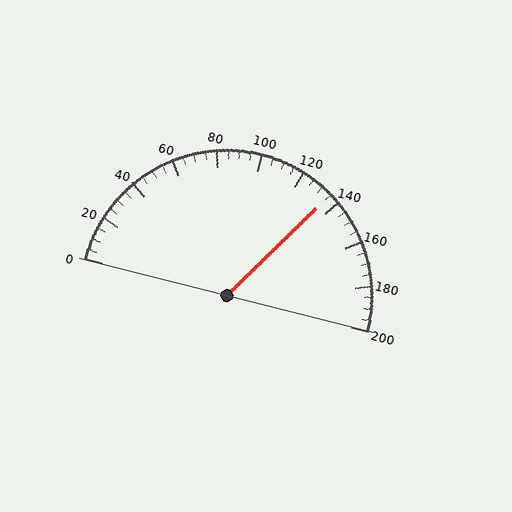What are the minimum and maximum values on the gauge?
The gauge ranges from 0 to 200.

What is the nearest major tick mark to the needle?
The nearest major tick mark is 140.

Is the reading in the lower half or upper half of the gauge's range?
The reading is in the upper half of the range (0 to 200).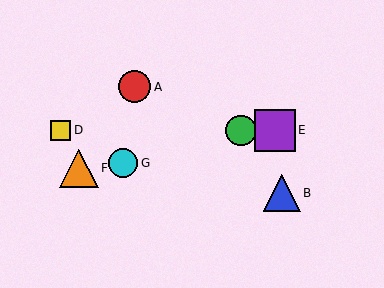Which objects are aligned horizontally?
Objects C, D, E are aligned horizontally.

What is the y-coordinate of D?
Object D is at y≈130.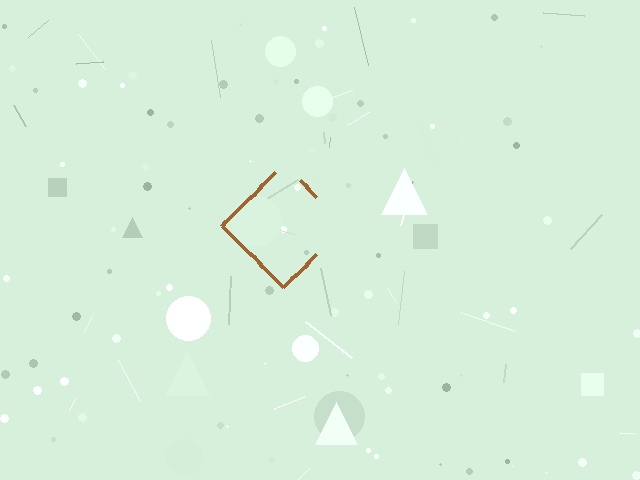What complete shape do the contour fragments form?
The contour fragments form a diamond.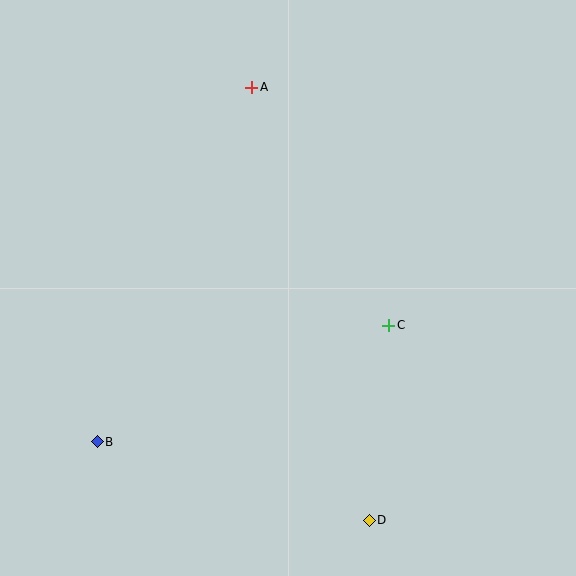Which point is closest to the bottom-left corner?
Point B is closest to the bottom-left corner.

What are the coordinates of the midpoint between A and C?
The midpoint between A and C is at (320, 206).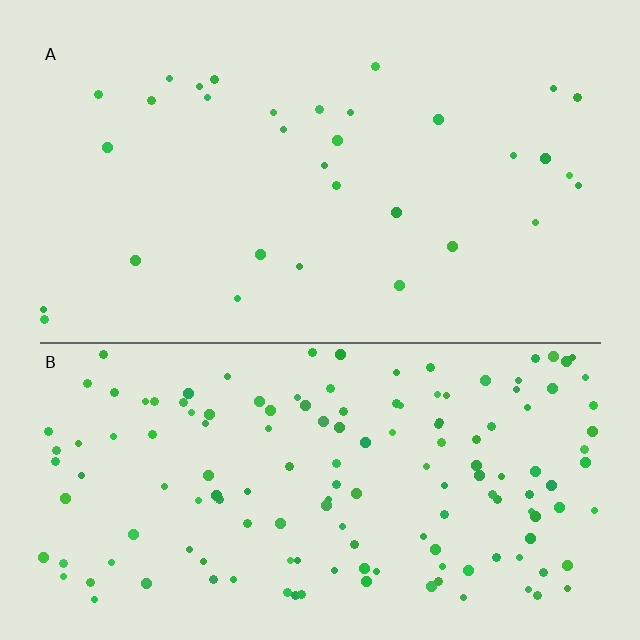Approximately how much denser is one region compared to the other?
Approximately 4.6× — region B over region A.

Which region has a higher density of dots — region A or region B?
B (the bottom).